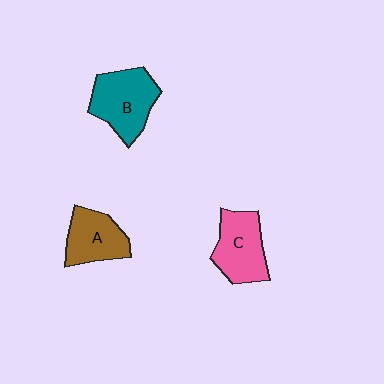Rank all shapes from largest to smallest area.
From largest to smallest: B (teal), C (pink), A (brown).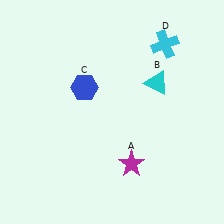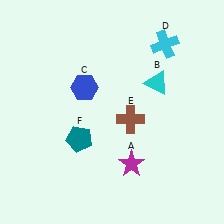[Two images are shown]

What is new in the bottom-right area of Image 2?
A brown cross (E) was added in the bottom-right area of Image 2.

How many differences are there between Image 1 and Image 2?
There are 2 differences between the two images.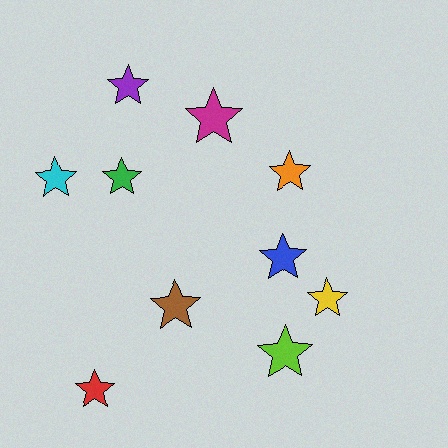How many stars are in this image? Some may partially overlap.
There are 10 stars.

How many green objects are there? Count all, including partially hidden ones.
There is 1 green object.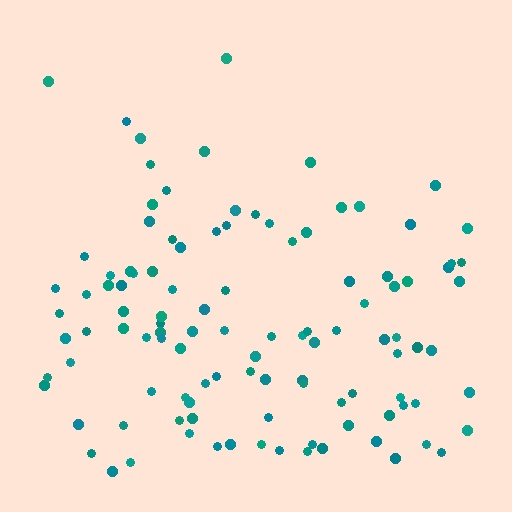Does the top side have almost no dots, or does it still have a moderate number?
Still a moderate number, just noticeably fewer than the bottom.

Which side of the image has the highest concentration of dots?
The bottom.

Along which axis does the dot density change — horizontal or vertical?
Vertical.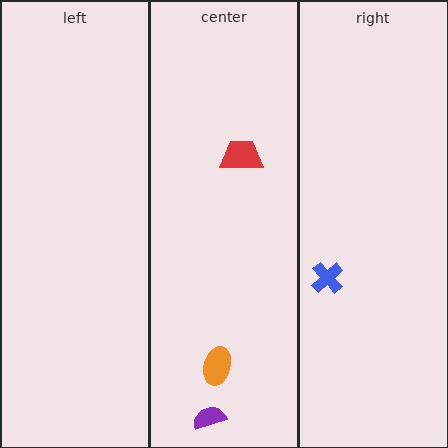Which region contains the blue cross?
The right region.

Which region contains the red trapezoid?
The center region.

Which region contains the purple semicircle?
The center region.